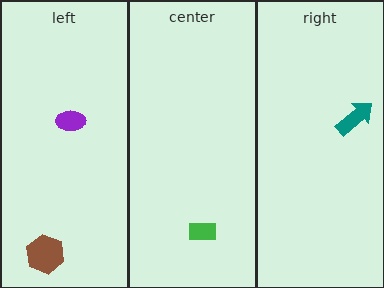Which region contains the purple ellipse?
The left region.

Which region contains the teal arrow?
The right region.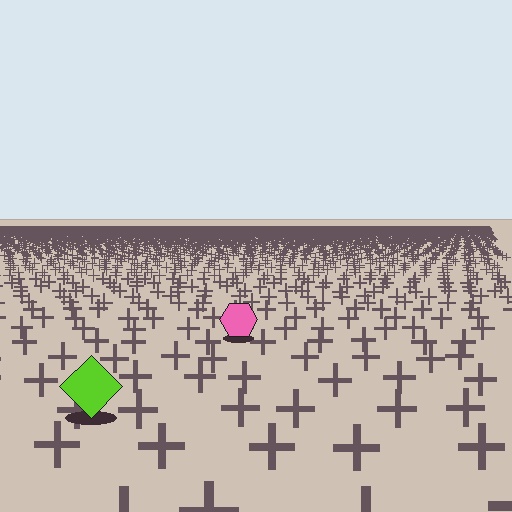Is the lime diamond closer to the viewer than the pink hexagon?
Yes. The lime diamond is closer — you can tell from the texture gradient: the ground texture is coarser near it.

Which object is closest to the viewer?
The lime diamond is closest. The texture marks near it are larger and more spread out.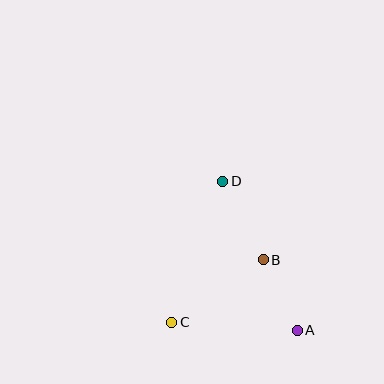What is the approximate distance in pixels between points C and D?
The distance between C and D is approximately 150 pixels.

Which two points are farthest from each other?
Points A and D are farthest from each other.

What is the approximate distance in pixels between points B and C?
The distance between B and C is approximately 111 pixels.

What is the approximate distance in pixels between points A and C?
The distance between A and C is approximately 126 pixels.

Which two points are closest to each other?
Points A and B are closest to each other.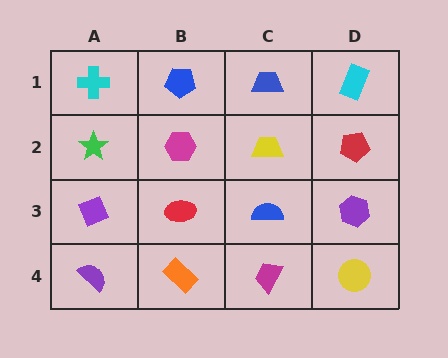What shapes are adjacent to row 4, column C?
A blue semicircle (row 3, column C), an orange rectangle (row 4, column B), a yellow circle (row 4, column D).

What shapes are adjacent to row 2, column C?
A blue trapezoid (row 1, column C), a blue semicircle (row 3, column C), a magenta hexagon (row 2, column B), a red pentagon (row 2, column D).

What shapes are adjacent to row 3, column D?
A red pentagon (row 2, column D), a yellow circle (row 4, column D), a blue semicircle (row 3, column C).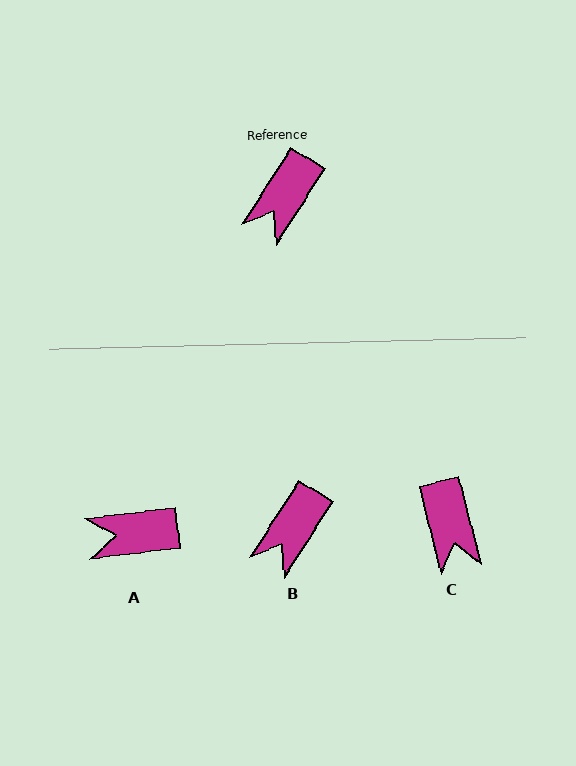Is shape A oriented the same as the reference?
No, it is off by about 50 degrees.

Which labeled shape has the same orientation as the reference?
B.